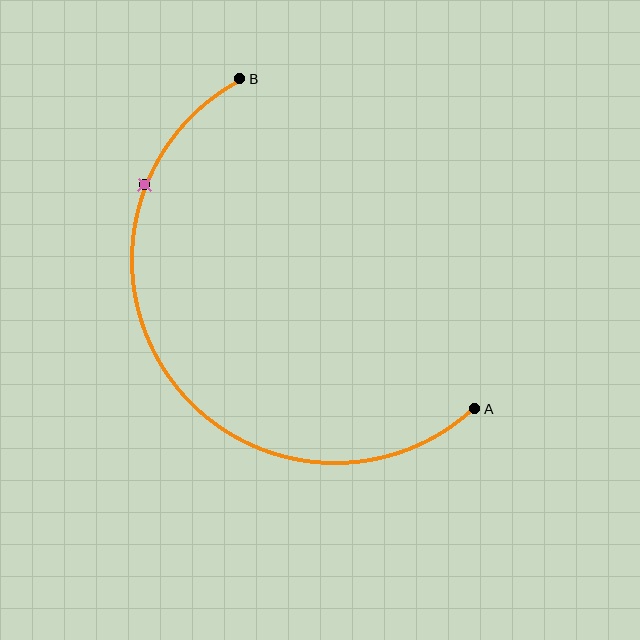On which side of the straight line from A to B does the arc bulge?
The arc bulges below and to the left of the straight line connecting A and B.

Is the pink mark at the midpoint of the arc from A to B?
No. The pink mark lies on the arc but is closer to endpoint B. The arc midpoint would be at the point on the curve equidistant along the arc from both A and B.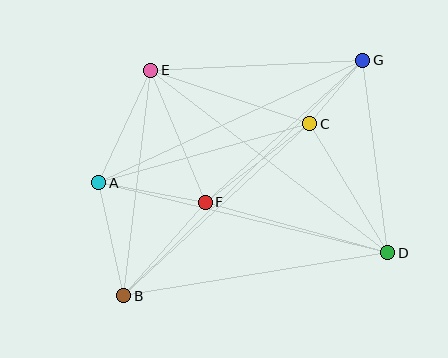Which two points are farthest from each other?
Points B and G are farthest from each other.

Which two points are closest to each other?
Points C and G are closest to each other.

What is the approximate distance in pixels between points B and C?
The distance between B and C is approximately 253 pixels.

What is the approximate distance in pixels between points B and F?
The distance between B and F is approximately 124 pixels.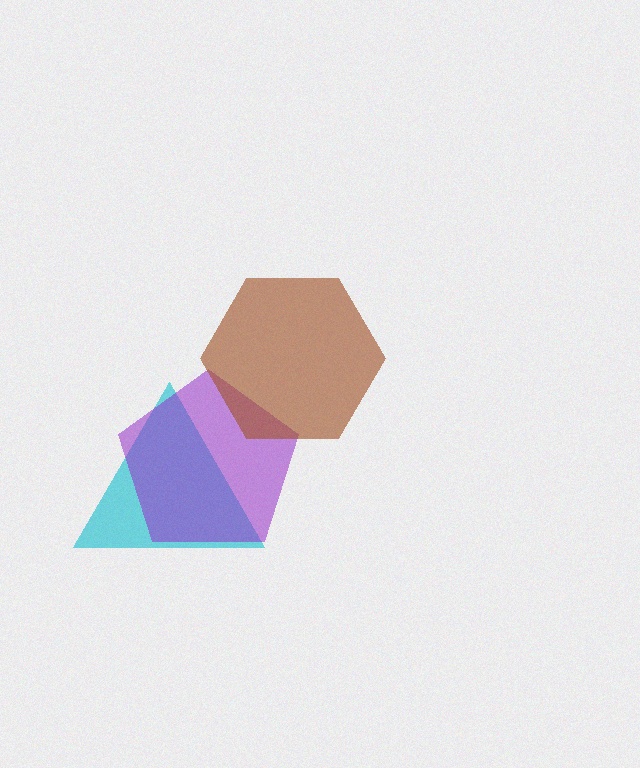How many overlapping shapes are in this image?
There are 3 overlapping shapes in the image.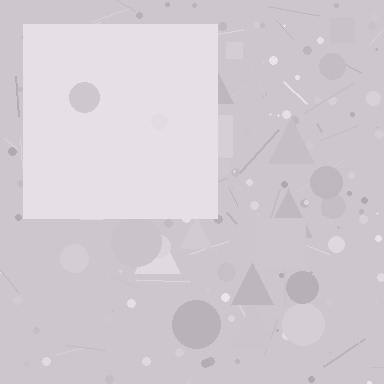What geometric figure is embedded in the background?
A square is embedded in the background.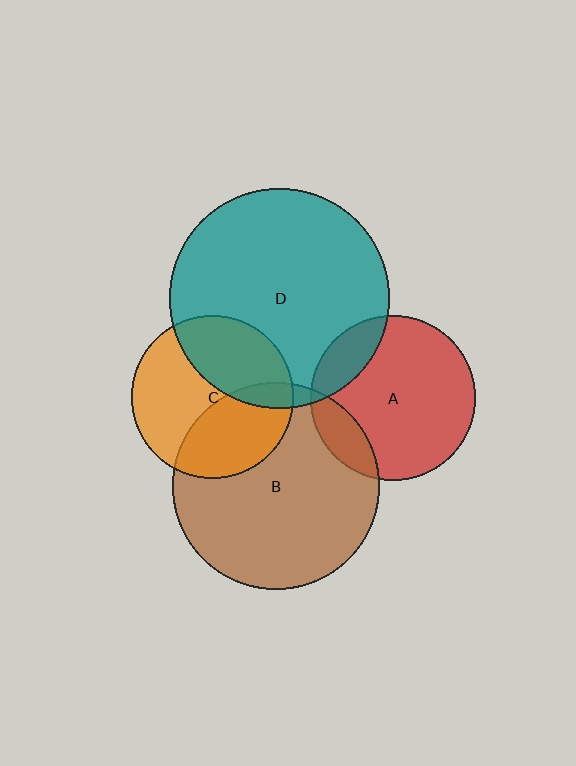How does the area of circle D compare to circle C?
Approximately 1.8 times.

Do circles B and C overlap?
Yes.